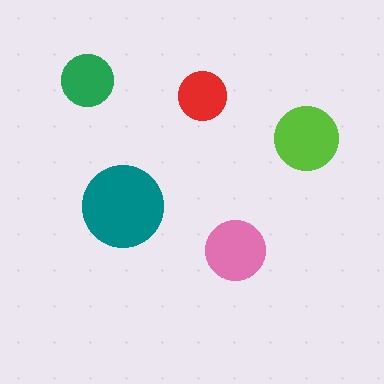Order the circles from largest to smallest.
the teal one, the lime one, the pink one, the green one, the red one.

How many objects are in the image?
There are 5 objects in the image.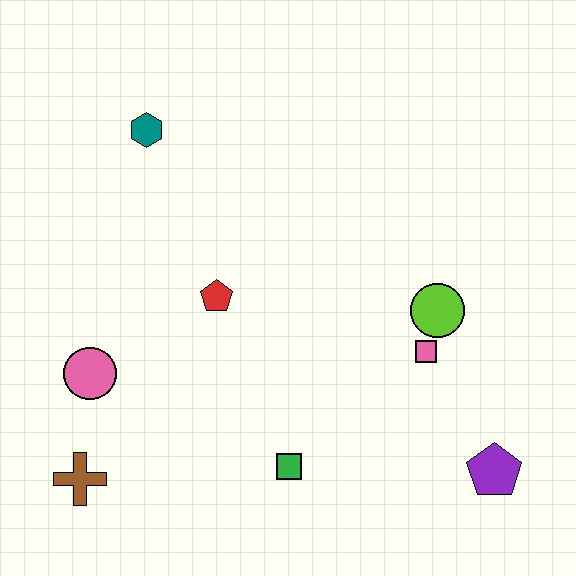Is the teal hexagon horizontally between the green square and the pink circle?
Yes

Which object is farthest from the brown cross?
The purple pentagon is farthest from the brown cross.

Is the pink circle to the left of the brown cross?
No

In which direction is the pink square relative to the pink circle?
The pink square is to the right of the pink circle.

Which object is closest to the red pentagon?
The pink circle is closest to the red pentagon.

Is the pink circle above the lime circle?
No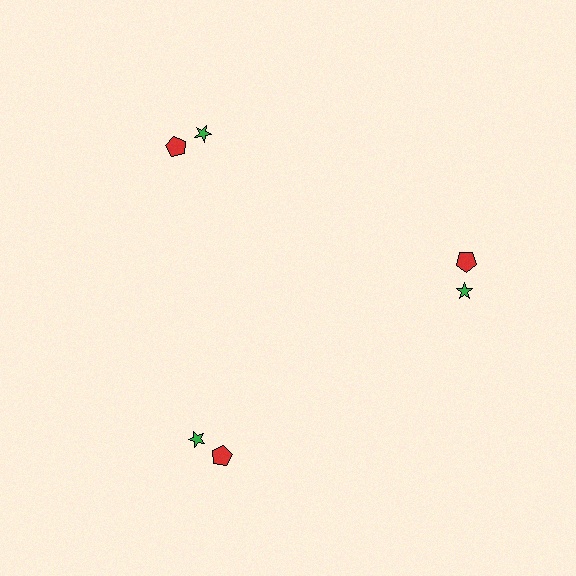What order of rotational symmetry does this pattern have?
This pattern has 3-fold rotational symmetry.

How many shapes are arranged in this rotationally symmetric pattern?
There are 6 shapes, arranged in 3 groups of 2.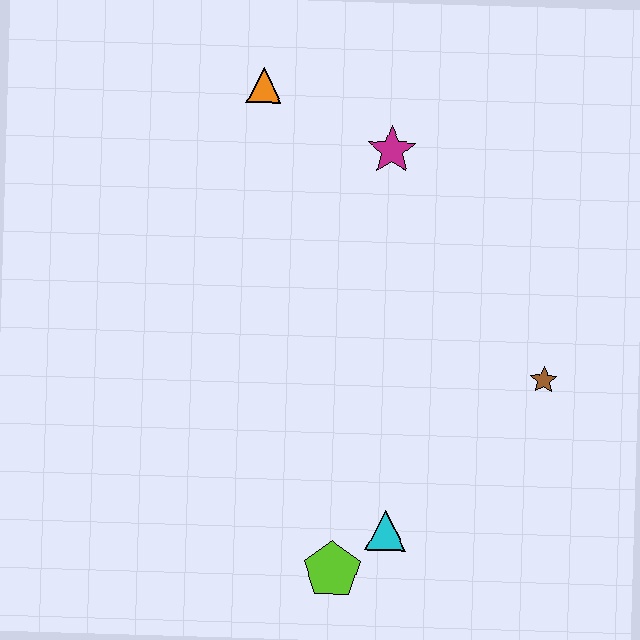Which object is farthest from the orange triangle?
The lime pentagon is farthest from the orange triangle.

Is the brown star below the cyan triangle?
No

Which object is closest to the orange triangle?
The magenta star is closest to the orange triangle.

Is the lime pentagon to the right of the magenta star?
No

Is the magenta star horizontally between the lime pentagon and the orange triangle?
No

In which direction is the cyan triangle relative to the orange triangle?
The cyan triangle is below the orange triangle.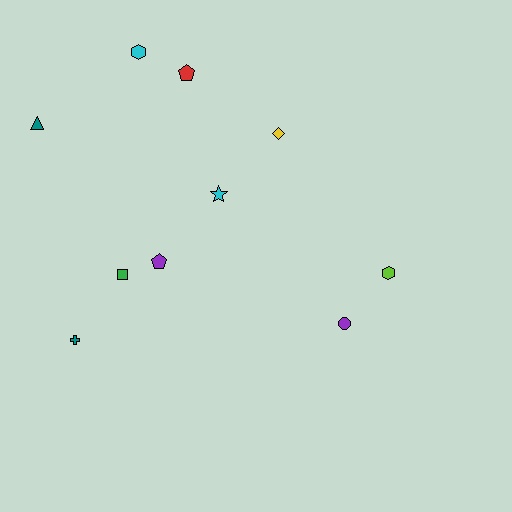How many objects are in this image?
There are 10 objects.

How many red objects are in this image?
There is 1 red object.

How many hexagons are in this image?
There are 2 hexagons.